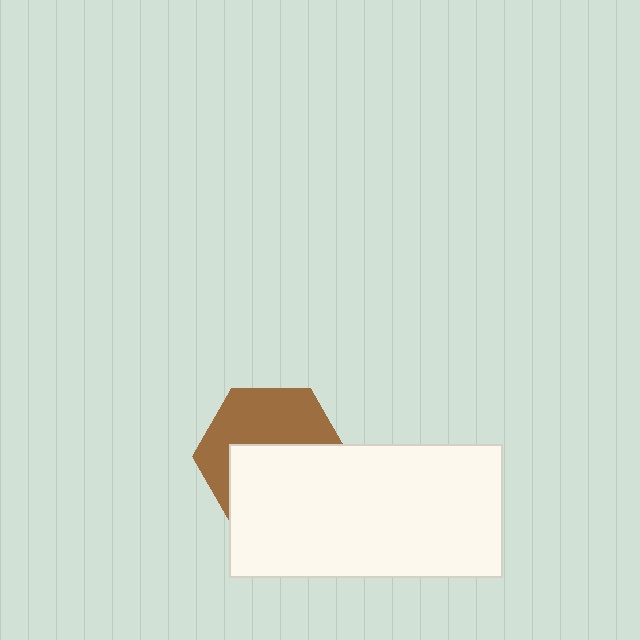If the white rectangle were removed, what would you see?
You would see the complete brown hexagon.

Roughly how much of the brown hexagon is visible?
About half of it is visible (roughly 48%).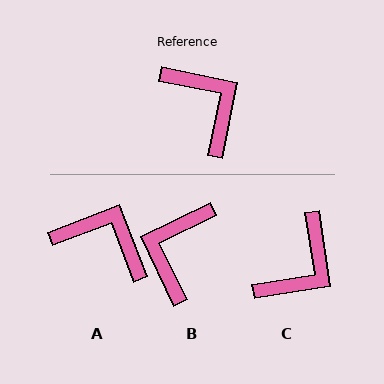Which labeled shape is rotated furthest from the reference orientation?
B, about 127 degrees away.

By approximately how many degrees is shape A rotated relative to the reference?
Approximately 33 degrees counter-clockwise.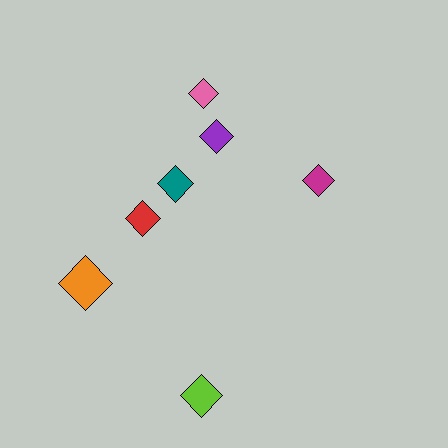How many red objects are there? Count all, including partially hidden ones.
There is 1 red object.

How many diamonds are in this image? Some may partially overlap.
There are 7 diamonds.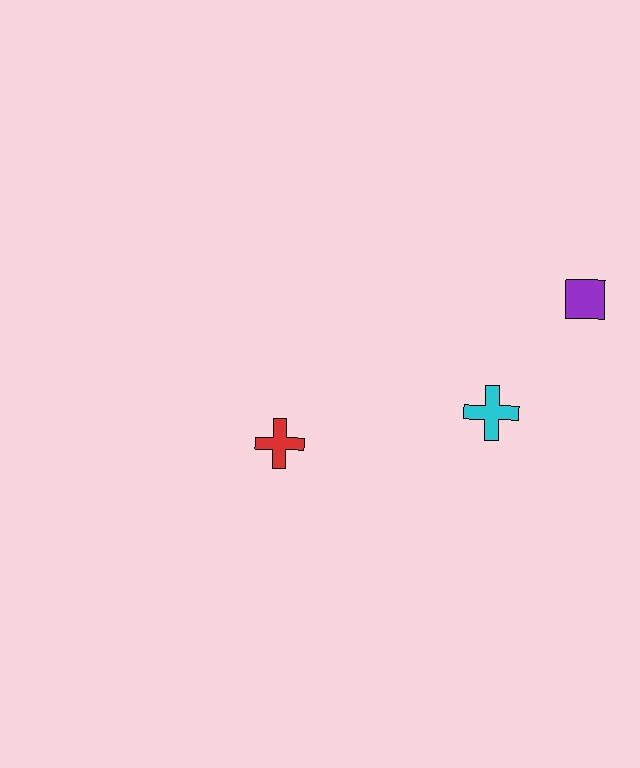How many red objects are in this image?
There is 1 red object.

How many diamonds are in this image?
There are no diamonds.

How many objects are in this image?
There are 3 objects.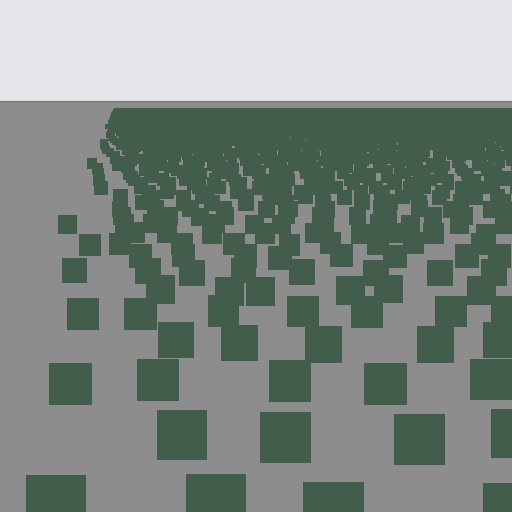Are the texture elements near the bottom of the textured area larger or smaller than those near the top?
Larger. Near the bottom, elements are closer to the viewer and appear at a bigger on-screen size.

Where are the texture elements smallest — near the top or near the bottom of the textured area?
Near the top.